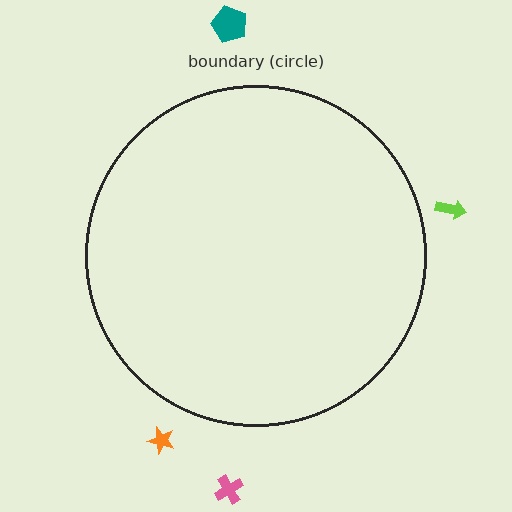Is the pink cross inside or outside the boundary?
Outside.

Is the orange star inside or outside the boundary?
Outside.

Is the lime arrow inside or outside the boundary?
Outside.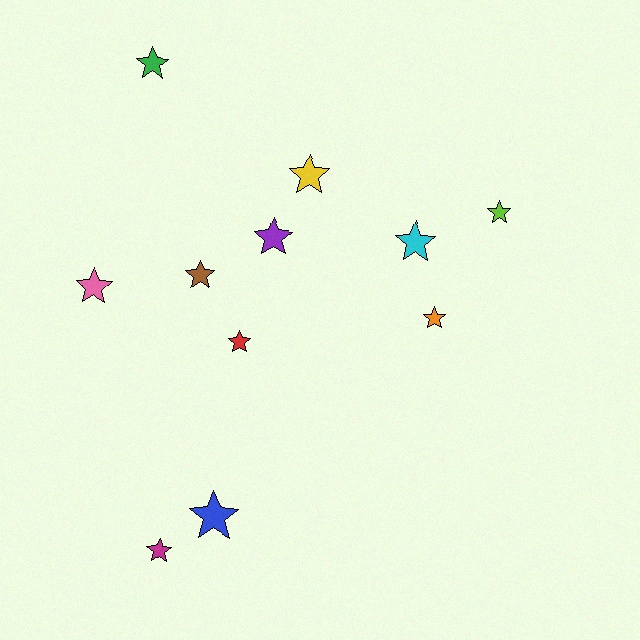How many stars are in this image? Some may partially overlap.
There are 11 stars.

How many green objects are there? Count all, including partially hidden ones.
There is 1 green object.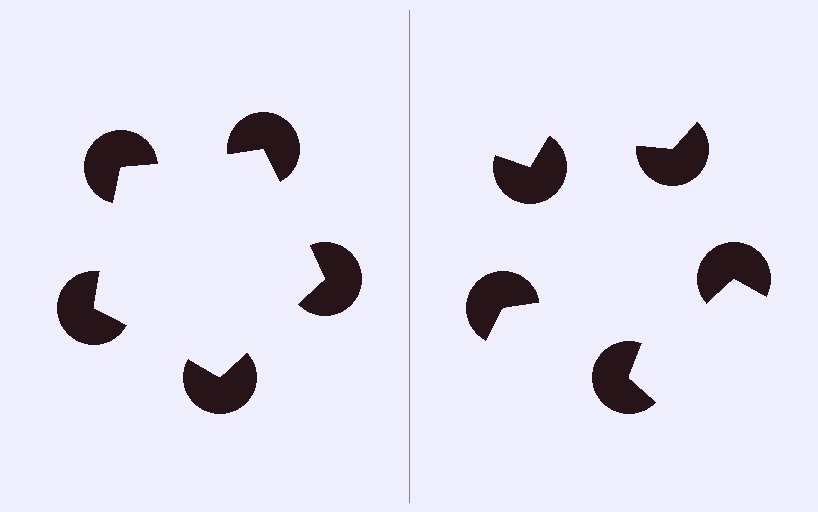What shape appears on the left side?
An illusory pentagon.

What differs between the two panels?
The pac-man discs are positioned identically on both sides; only the wedge orientations differ. On the left they align to a pentagon; on the right they are misaligned.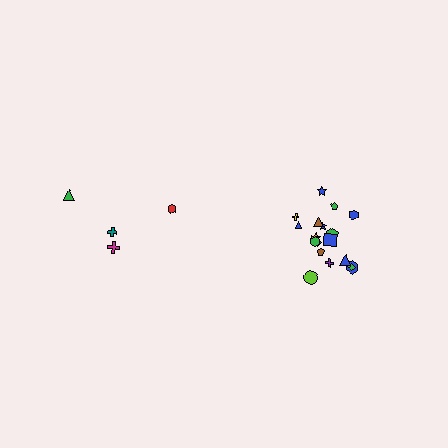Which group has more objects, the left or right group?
The right group.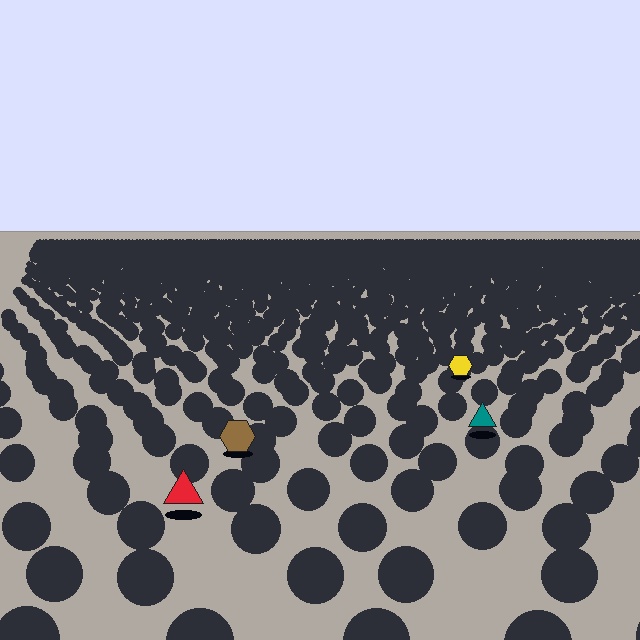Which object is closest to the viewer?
The red triangle is closest. The texture marks near it are larger and more spread out.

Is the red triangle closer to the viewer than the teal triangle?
Yes. The red triangle is closer — you can tell from the texture gradient: the ground texture is coarser near it.